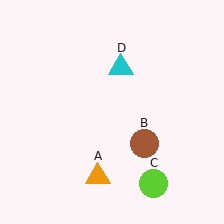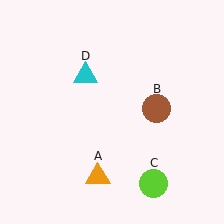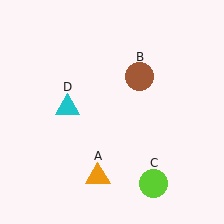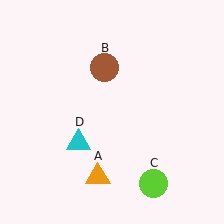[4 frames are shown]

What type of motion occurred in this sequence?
The brown circle (object B), cyan triangle (object D) rotated counterclockwise around the center of the scene.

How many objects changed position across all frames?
2 objects changed position: brown circle (object B), cyan triangle (object D).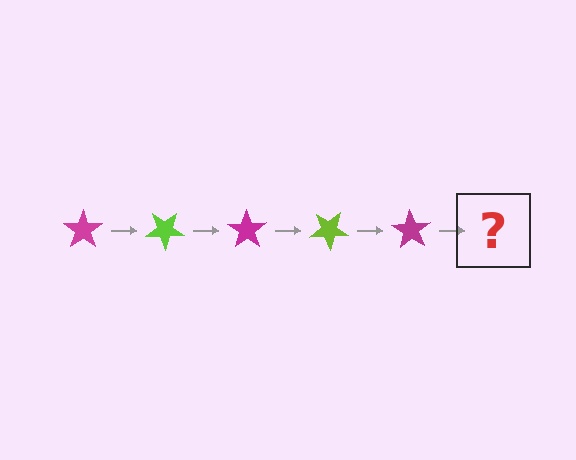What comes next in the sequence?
The next element should be a lime star, rotated 175 degrees from the start.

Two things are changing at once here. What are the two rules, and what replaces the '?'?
The two rules are that it rotates 35 degrees each step and the color cycles through magenta and lime. The '?' should be a lime star, rotated 175 degrees from the start.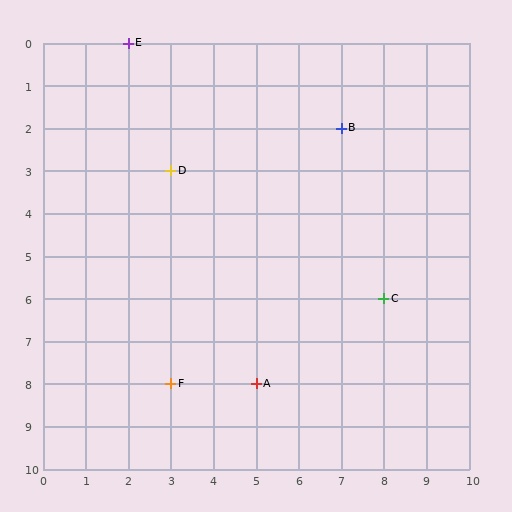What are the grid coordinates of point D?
Point D is at grid coordinates (3, 3).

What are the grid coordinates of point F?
Point F is at grid coordinates (3, 8).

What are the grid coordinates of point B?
Point B is at grid coordinates (7, 2).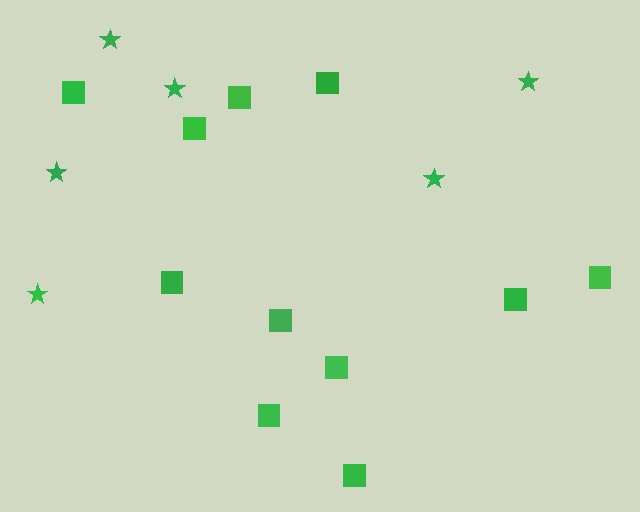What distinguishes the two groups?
There are 2 groups: one group of squares (11) and one group of stars (6).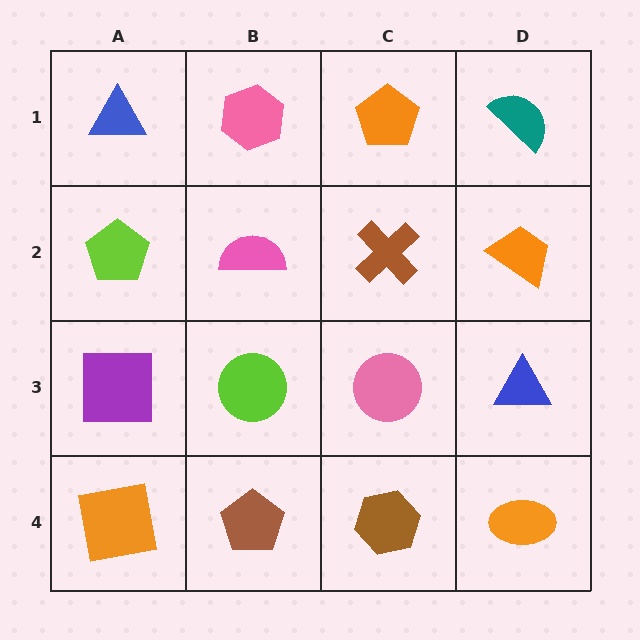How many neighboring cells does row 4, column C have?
3.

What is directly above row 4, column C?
A pink circle.